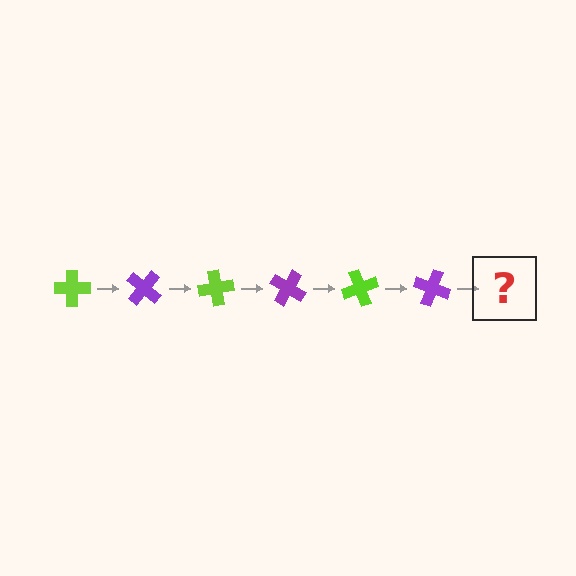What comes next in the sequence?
The next element should be a lime cross, rotated 240 degrees from the start.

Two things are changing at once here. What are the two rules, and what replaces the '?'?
The two rules are that it rotates 40 degrees each step and the color cycles through lime and purple. The '?' should be a lime cross, rotated 240 degrees from the start.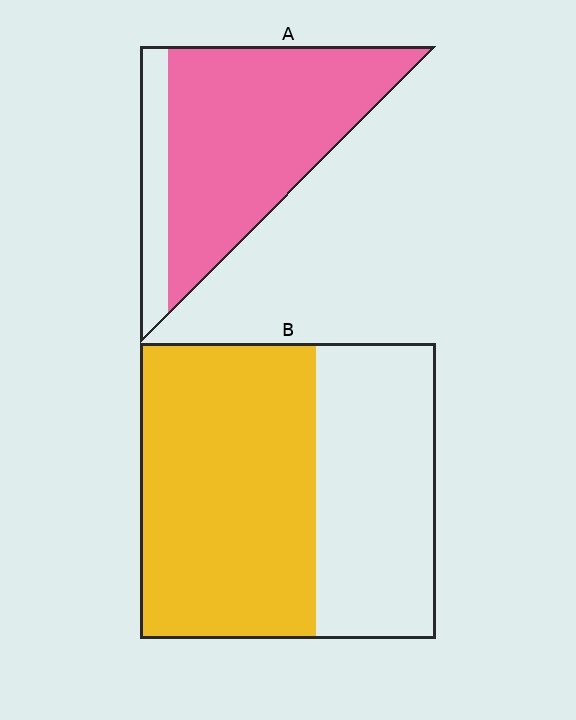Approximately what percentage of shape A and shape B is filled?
A is approximately 80% and B is approximately 60%.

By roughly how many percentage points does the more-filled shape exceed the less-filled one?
By roughly 25 percentage points (A over B).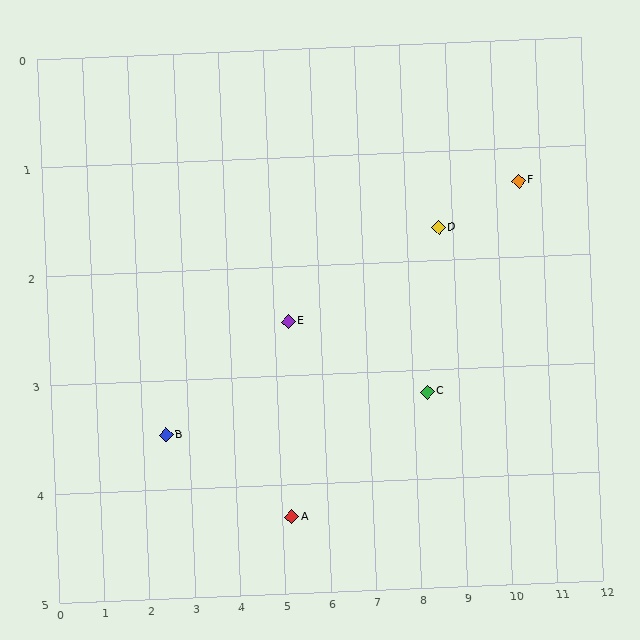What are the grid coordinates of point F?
Point F is at approximately (10.5, 1.3).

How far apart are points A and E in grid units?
Points A and E are about 1.8 grid units apart.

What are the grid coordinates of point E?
Point E is at approximately (5.3, 2.5).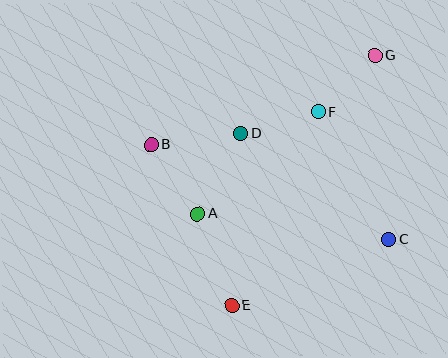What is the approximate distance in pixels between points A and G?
The distance between A and G is approximately 238 pixels.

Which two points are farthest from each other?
Points E and G are farthest from each other.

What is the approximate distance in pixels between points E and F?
The distance between E and F is approximately 212 pixels.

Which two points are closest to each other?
Points D and F are closest to each other.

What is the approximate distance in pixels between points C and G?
The distance between C and G is approximately 185 pixels.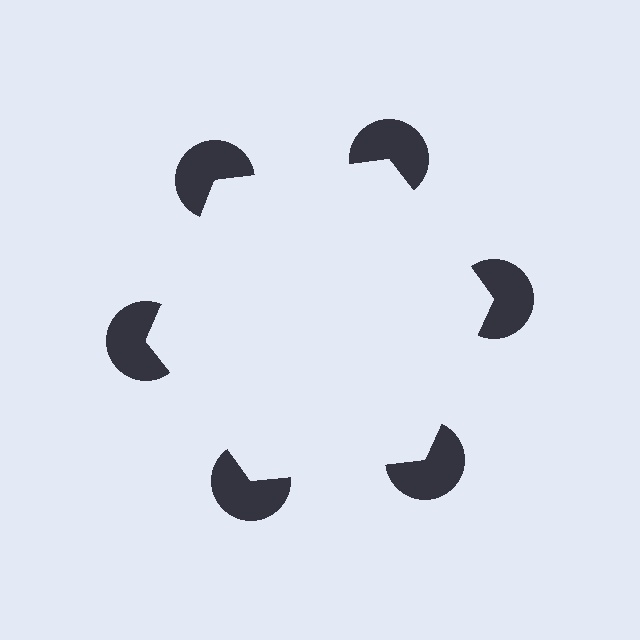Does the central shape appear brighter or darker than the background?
It typically appears slightly brighter than the background, even though no actual brightness change is drawn.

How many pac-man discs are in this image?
There are 6 — one at each vertex of the illusory hexagon.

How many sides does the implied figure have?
6 sides.